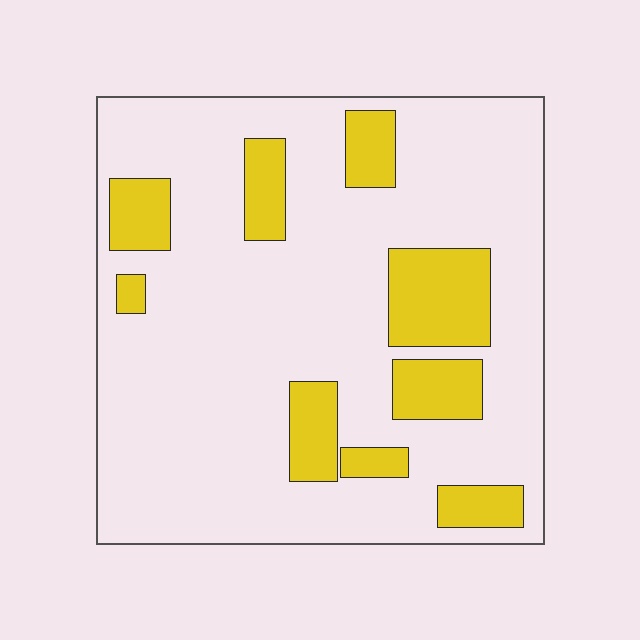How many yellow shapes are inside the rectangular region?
9.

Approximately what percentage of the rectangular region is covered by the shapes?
Approximately 20%.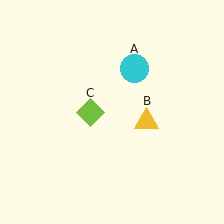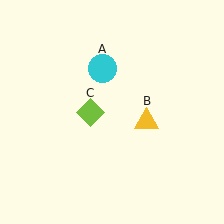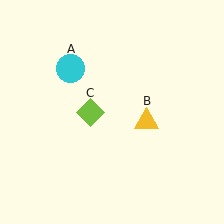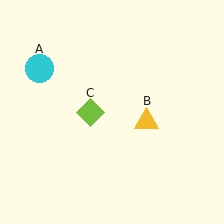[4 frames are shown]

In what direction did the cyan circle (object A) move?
The cyan circle (object A) moved left.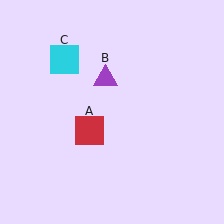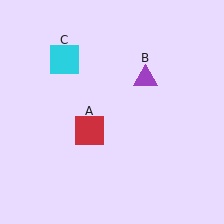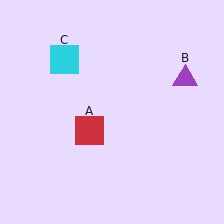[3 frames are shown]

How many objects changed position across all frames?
1 object changed position: purple triangle (object B).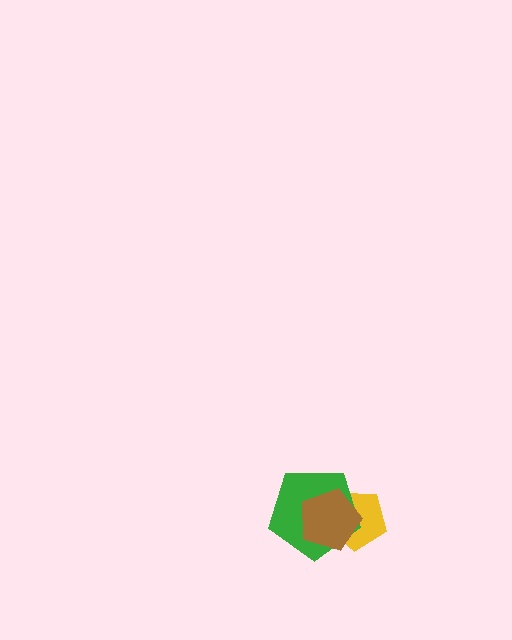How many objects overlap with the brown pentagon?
2 objects overlap with the brown pentagon.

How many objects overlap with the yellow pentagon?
2 objects overlap with the yellow pentagon.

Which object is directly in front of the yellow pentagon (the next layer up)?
The green pentagon is directly in front of the yellow pentagon.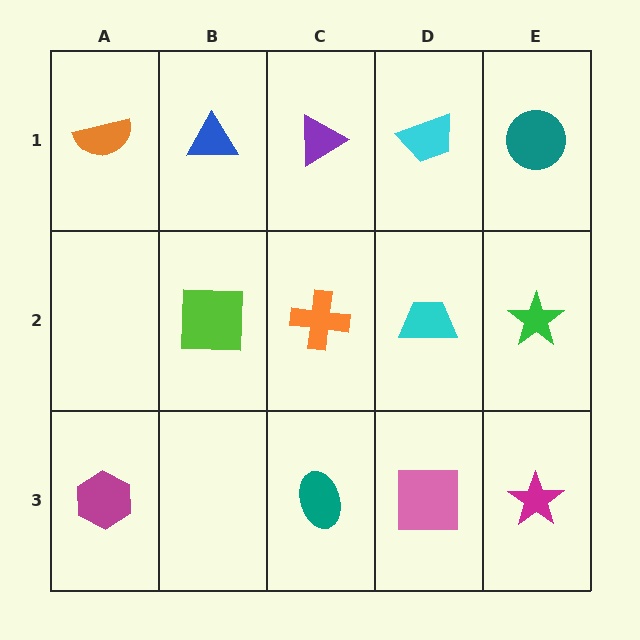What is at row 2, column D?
A cyan trapezoid.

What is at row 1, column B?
A blue triangle.